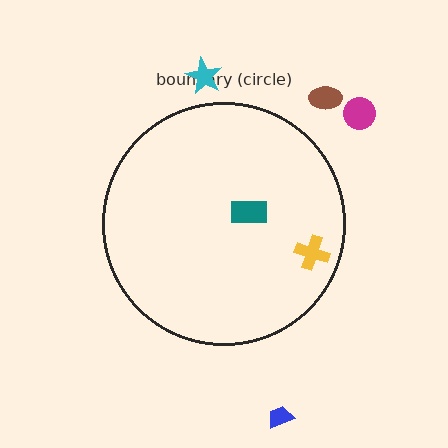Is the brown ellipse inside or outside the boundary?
Outside.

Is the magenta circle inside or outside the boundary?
Outside.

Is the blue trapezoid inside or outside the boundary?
Outside.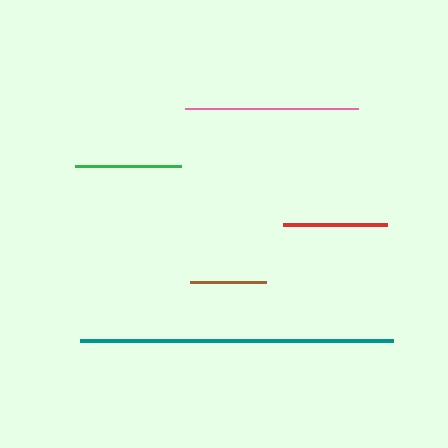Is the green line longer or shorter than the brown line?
The green line is longer than the brown line.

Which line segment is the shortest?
The brown line is the shortest at approximately 76 pixels.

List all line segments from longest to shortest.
From longest to shortest: teal, pink, green, red, brown.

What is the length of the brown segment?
The brown segment is approximately 76 pixels long.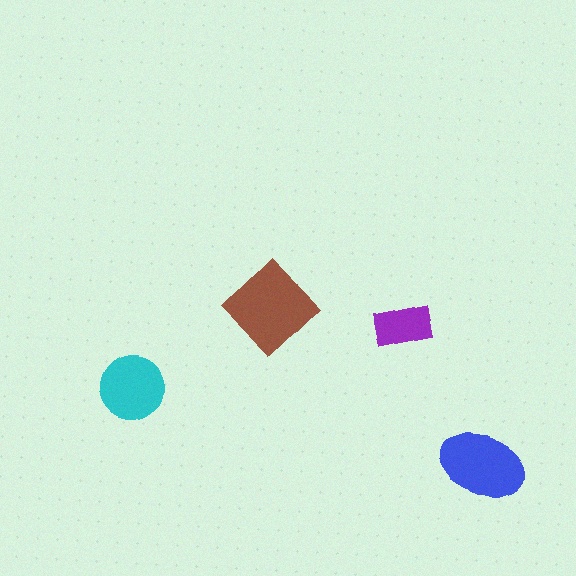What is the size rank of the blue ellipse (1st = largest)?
2nd.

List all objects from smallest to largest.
The purple rectangle, the cyan circle, the blue ellipse, the brown diamond.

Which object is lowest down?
The blue ellipse is bottommost.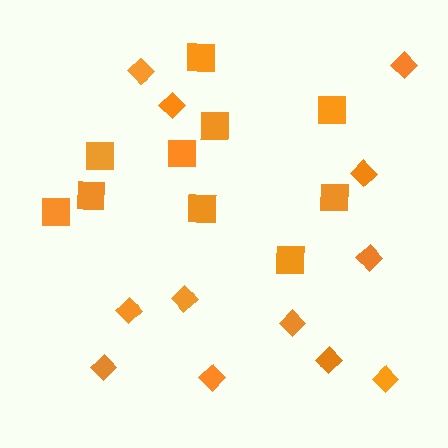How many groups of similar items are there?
There are 2 groups: one group of diamonds (12) and one group of squares (10).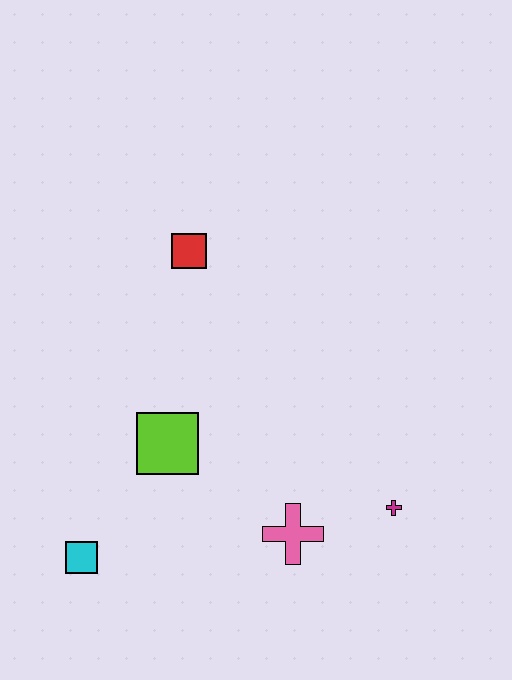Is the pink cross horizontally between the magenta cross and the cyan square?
Yes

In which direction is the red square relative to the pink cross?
The red square is above the pink cross.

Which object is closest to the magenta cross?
The pink cross is closest to the magenta cross.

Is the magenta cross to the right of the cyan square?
Yes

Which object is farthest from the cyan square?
The red square is farthest from the cyan square.